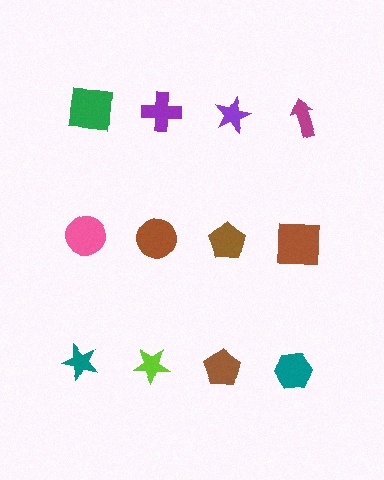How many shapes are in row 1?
4 shapes.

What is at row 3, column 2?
A lime star.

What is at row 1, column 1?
A green square.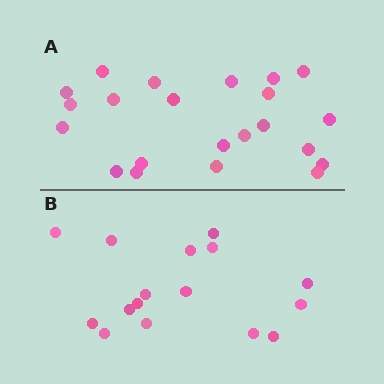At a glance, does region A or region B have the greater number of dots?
Region A (the top region) has more dots.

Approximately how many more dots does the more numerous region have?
Region A has about 6 more dots than region B.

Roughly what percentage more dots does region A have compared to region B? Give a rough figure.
About 40% more.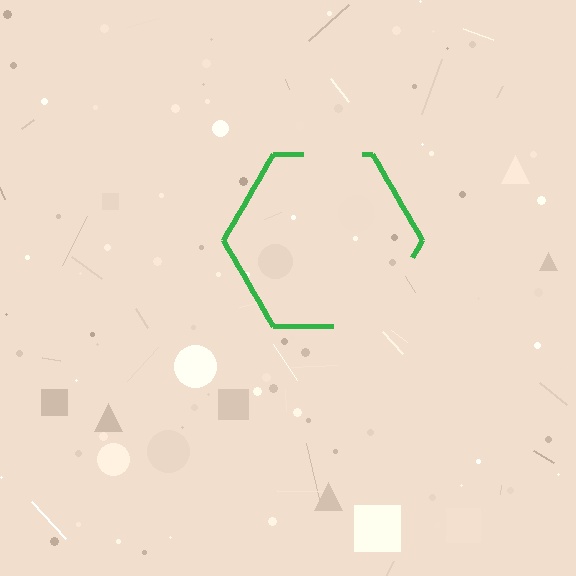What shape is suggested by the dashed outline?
The dashed outline suggests a hexagon.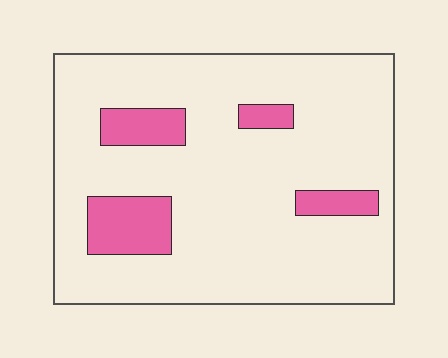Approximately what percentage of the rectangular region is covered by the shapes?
Approximately 15%.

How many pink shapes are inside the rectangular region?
4.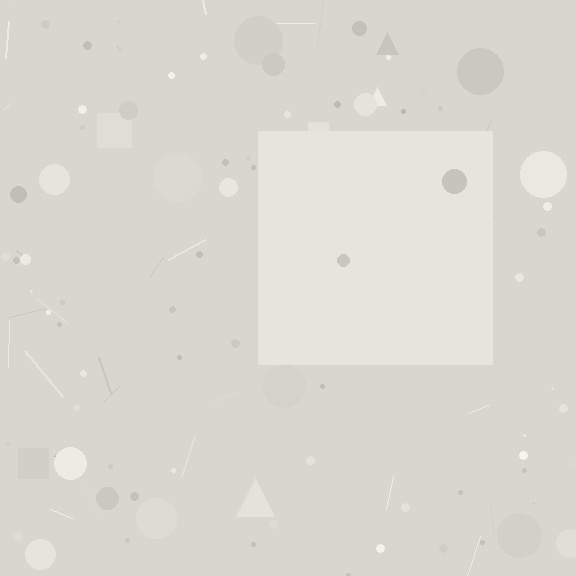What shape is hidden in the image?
A square is hidden in the image.